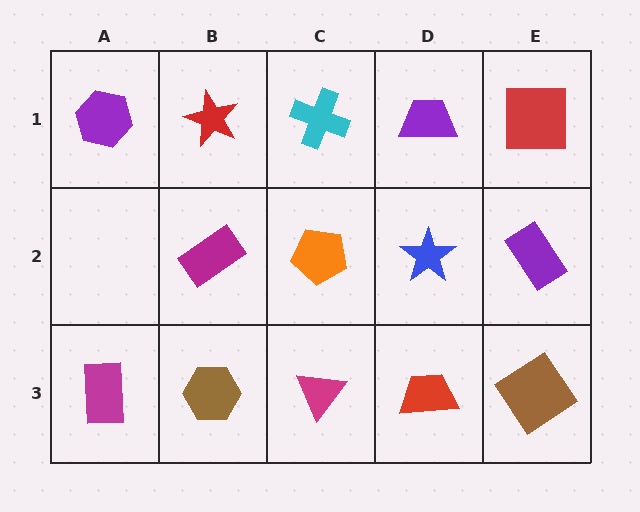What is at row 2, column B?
A magenta rectangle.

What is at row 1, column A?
A purple hexagon.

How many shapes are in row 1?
5 shapes.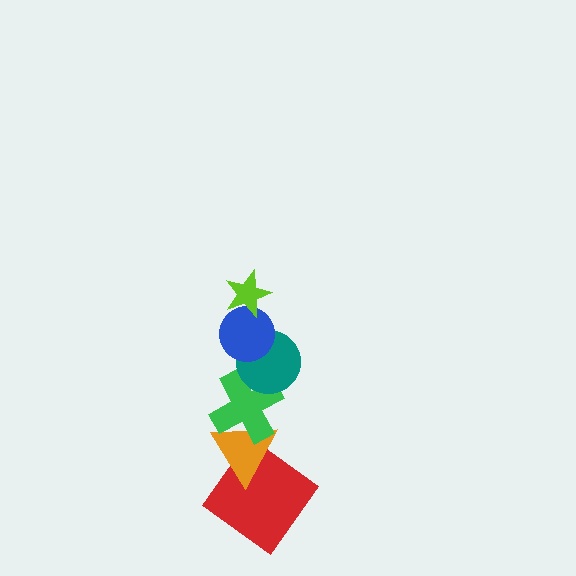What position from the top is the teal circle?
The teal circle is 3rd from the top.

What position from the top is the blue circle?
The blue circle is 2nd from the top.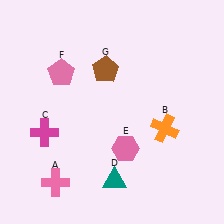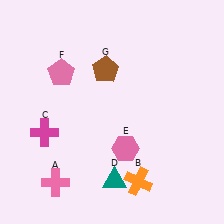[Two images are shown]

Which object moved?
The orange cross (B) moved down.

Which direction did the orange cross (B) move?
The orange cross (B) moved down.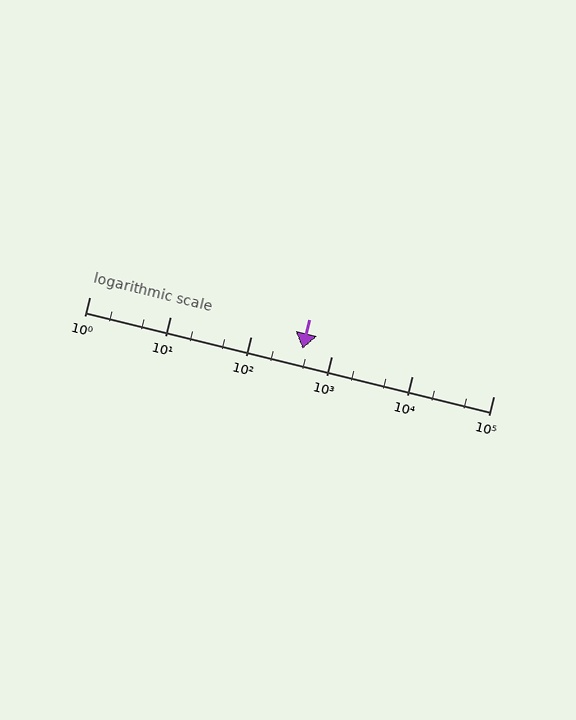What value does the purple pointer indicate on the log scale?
The pointer indicates approximately 430.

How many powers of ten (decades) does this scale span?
The scale spans 5 decades, from 1 to 100000.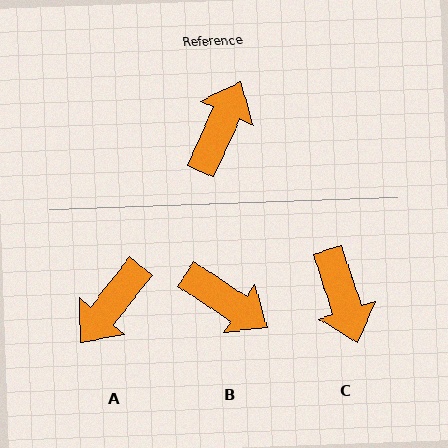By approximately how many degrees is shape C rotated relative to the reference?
Approximately 138 degrees clockwise.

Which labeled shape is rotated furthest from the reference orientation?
A, about 166 degrees away.